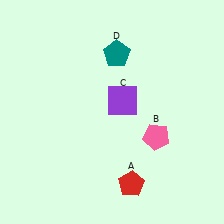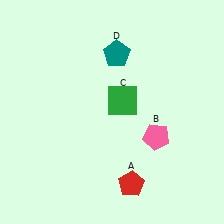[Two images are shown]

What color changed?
The square (C) changed from purple in Image 1 to green in Image 2.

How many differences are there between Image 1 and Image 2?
There is 1 difference between the two images.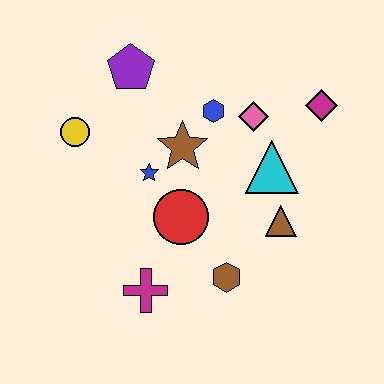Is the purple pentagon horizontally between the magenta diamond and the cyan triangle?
No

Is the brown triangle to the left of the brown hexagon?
No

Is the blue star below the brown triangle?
No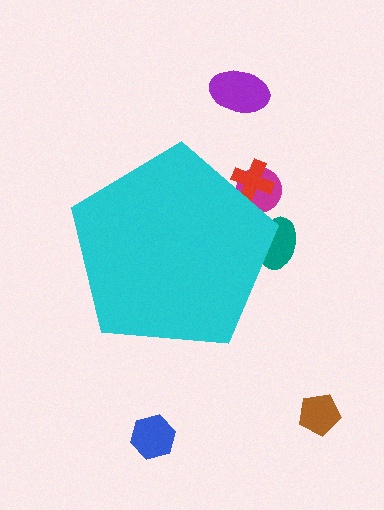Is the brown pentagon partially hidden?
No, the brown pentagon is fully visible.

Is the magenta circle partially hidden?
Yes, the magenta circle is partially hidden behind the cyan pentagon.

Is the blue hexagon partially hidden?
No, the blue hexagon is fully visible.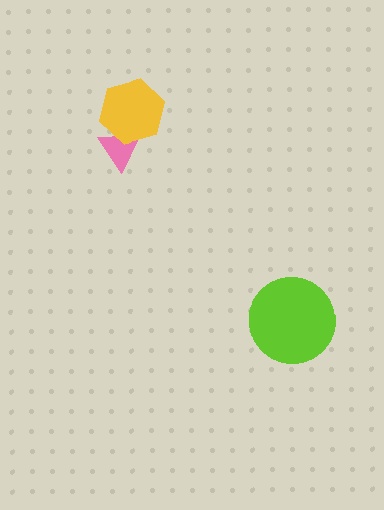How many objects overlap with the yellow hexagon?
1 object overlaps with the yellow hexagon.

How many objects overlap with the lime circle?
0 objects overlap with the lime circle.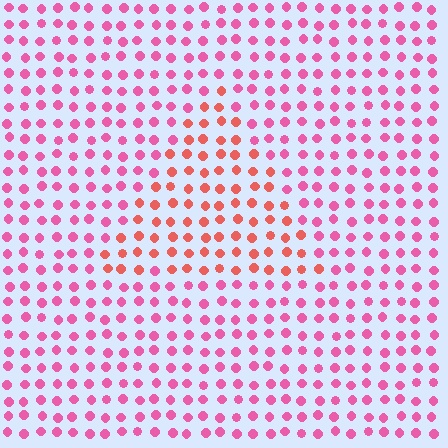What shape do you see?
I see a triangle.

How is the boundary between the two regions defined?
The boundary is defined purely by a slight shift in hue (about 34 degrees). Spacing, size, and orientation are identical on both sides.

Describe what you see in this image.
The image is filled with small pink elements in a uniform arrangement. A triangle-shaped region is visible where the elements are tinted to a slightly different hue, forming a subtle color boundary.